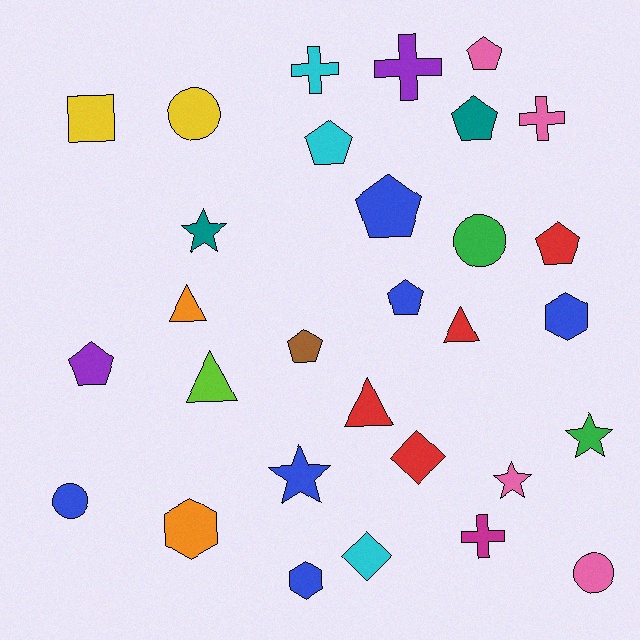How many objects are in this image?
There are 30 objects.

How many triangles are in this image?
There are 4 triangles.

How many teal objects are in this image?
There are 2 teal objects.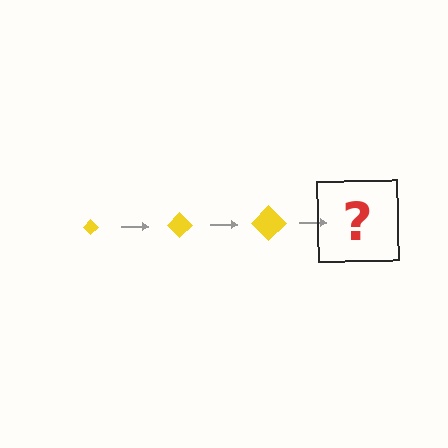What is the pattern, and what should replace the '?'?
The pattern is that the diamond gets progressively larger each step. The '?' should be a yellow diamond, larger than the previous one.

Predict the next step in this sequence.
The next step is a yellow diamond, larger than the previous one.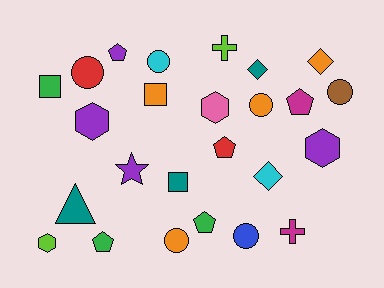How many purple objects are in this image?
There are 4 purple objects.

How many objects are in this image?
There are 25 objects.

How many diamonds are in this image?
There are 3 diamonds.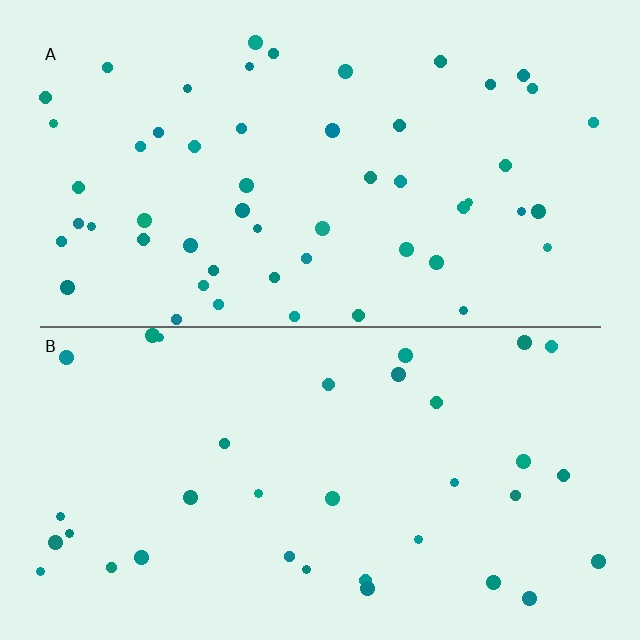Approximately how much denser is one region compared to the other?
Approximately 1.6× — region A over region B.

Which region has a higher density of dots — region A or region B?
A (the top).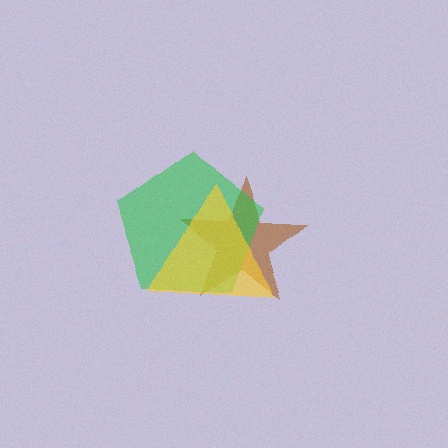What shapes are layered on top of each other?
The layered shapes are: a brown star, a green pentagon, a yellow triangle.